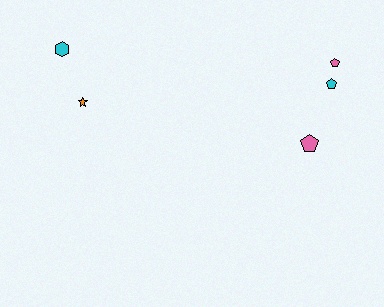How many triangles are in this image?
There are no triangles.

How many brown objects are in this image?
There are no brown objects.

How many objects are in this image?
There are 5 objects.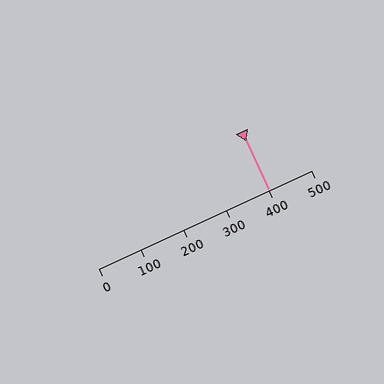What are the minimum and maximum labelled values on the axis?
The axis runs from 0 to 500.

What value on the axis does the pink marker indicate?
The marker indicates approximately 400.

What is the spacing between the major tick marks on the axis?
The major ticks are spaced 100 apart.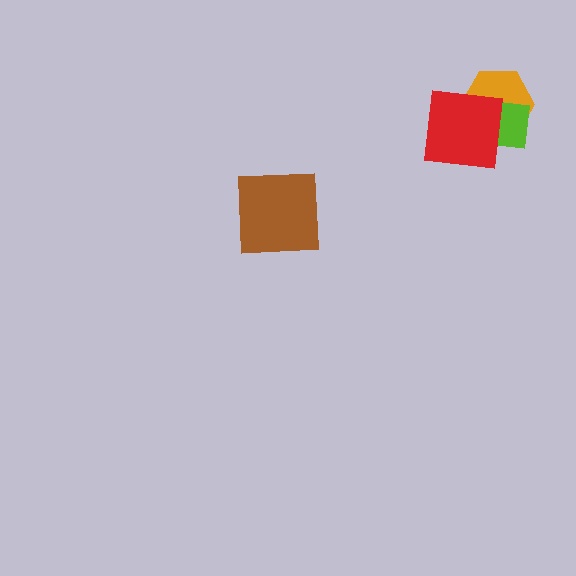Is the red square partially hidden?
No, no other shape covers it.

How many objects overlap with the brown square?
0 objects overlap with the brown square.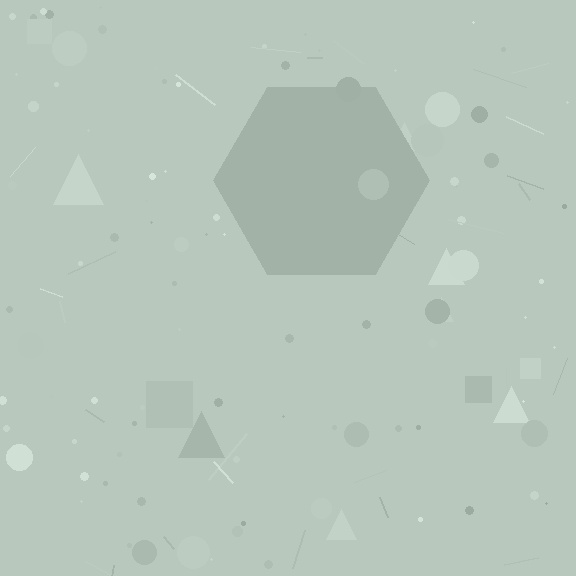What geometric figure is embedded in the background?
A hexagon is embedded in the background.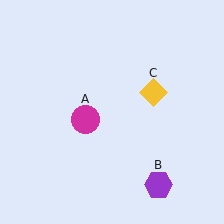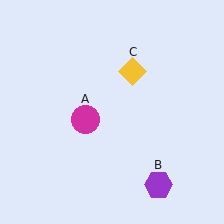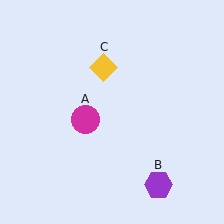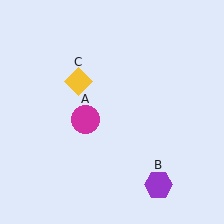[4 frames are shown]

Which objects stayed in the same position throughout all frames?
Magenta circle (object A) and purple hexagon (object B) remained stationary.